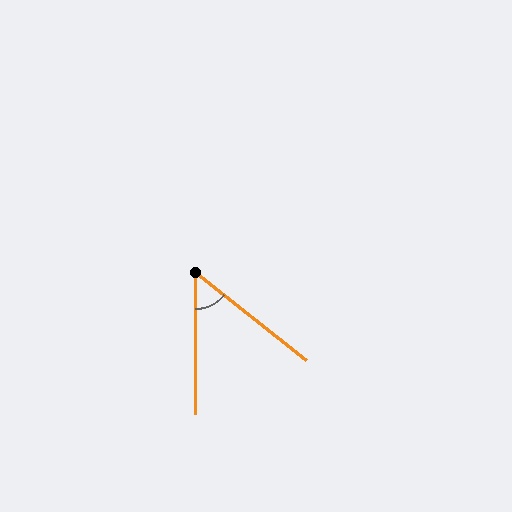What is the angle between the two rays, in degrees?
Approximately 52 degrees.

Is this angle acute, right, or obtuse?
It is acute.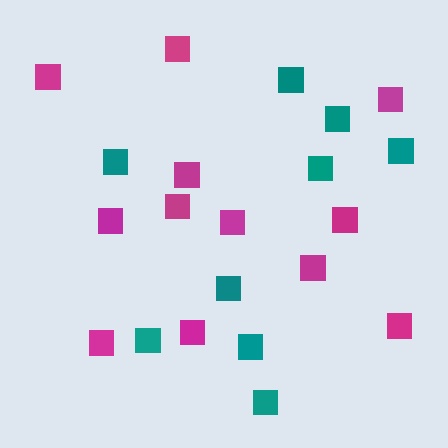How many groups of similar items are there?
There are 2 groups: one group of teal squares (9) and one group of magenta squares (12).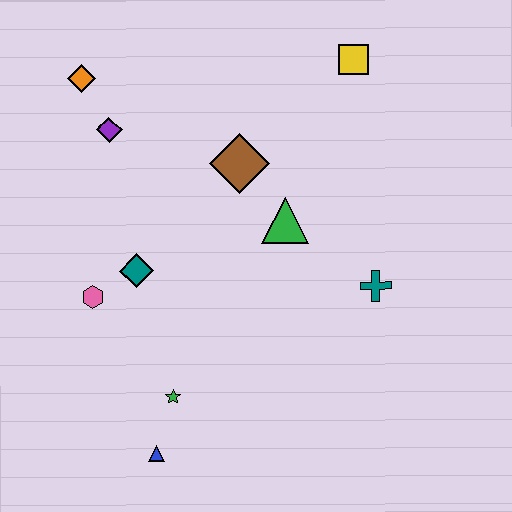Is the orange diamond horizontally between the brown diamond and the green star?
No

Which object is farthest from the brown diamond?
The blue triangle is farthest from the brown diamond.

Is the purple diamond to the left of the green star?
Yes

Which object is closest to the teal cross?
The green triangle is closest to the teal cross.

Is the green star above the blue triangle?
Yes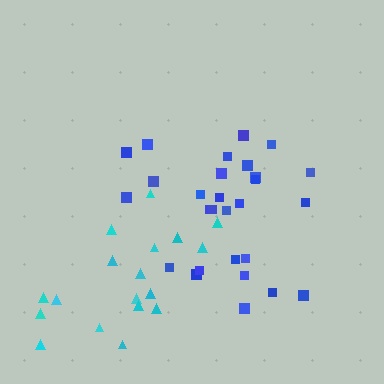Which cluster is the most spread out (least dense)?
Cyan.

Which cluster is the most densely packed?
Blue.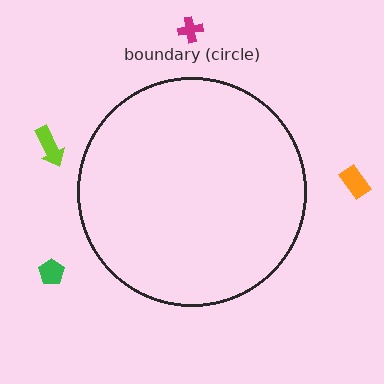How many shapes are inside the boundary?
0 inside, 4 outside.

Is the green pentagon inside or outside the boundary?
Outside.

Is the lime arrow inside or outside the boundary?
Outside.